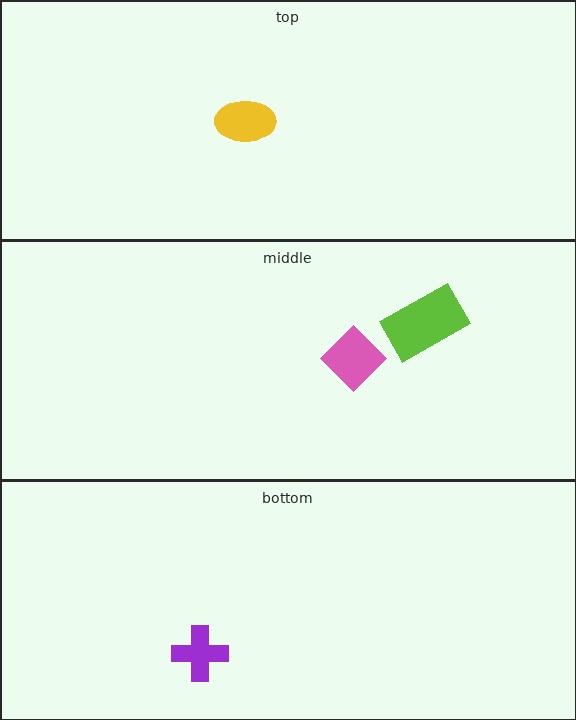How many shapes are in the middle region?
2.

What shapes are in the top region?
The yellow ellipse.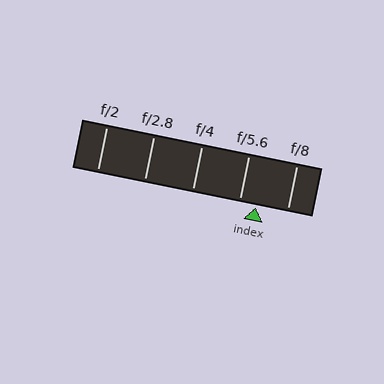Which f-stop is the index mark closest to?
The index mark is closest to f/5.6.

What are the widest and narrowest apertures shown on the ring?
The widest aperture shown is f/2 and the narrowest is f/8.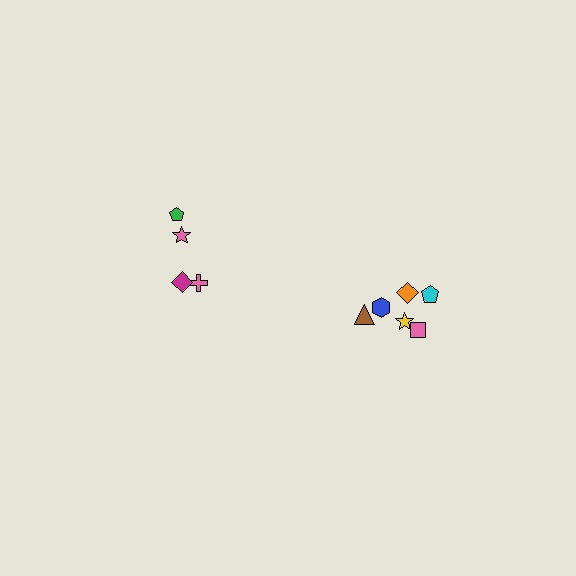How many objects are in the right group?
There are 6 objects.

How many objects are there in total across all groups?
There are 10 objects.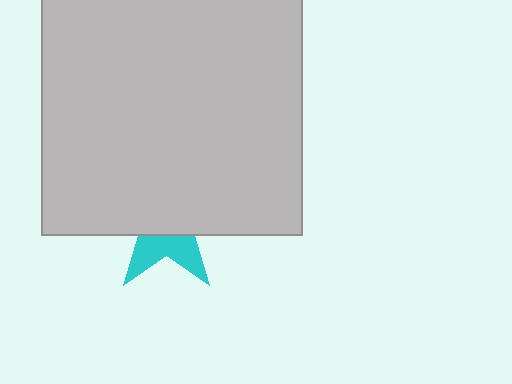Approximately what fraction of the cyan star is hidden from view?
Roughly 64% of the cyan star is hidden behind the light gray rectangle.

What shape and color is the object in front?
The object in front is a light gray rectangle.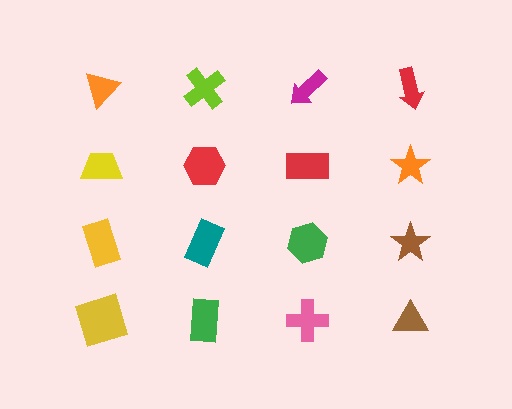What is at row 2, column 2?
A red hexagon.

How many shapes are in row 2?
4 shapes.